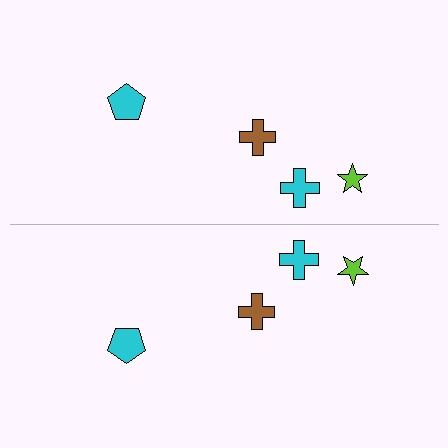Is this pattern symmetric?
Yes, this pattern has bilateral (reflection) symmetry.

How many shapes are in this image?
There are 8 shapes in this image.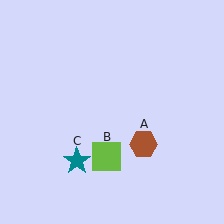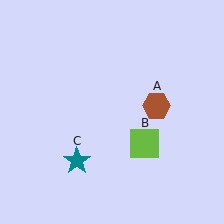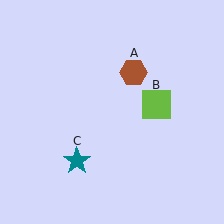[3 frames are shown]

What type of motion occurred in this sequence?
The brown hexagon (object A), lime square (object B) rotated counterclockwise around the center of the scene.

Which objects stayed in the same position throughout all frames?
Teal star (object C) remained stationary.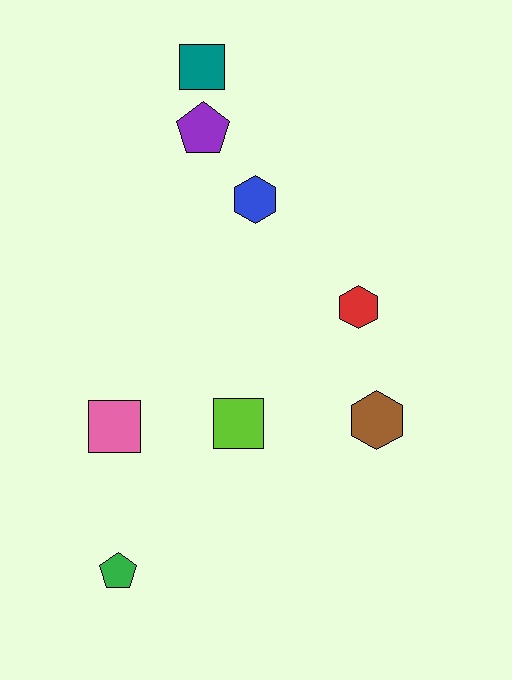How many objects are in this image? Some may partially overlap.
There are 8 objects.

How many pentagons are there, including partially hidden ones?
There are 2 pentagons.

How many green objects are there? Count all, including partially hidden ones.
There is 1 green object.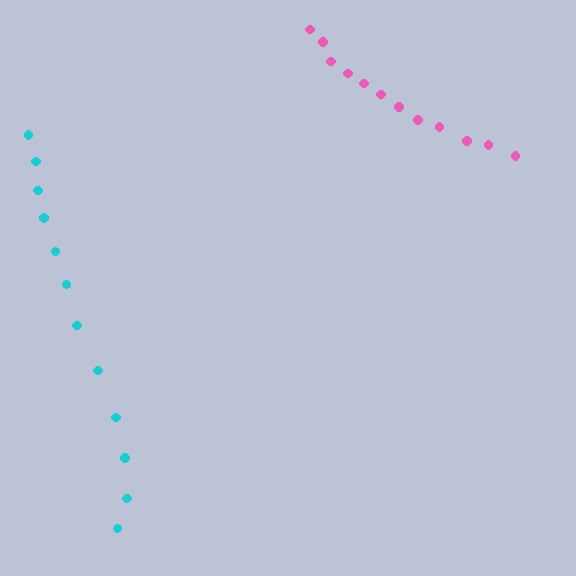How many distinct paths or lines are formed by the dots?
There are 2 distinct paths.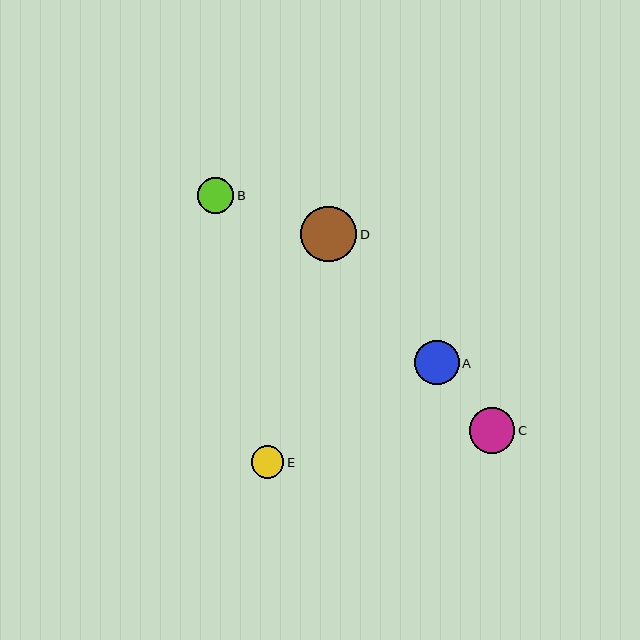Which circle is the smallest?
Circle E is the smallest with a size of approximately 32 pixels.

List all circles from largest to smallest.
From largest to smallest: D, C, A, B, E.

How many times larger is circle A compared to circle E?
Circle A is approximately 1.4 times the size of circle E.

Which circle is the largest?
Circle D is the largest with a size of approximately 56 pixels.